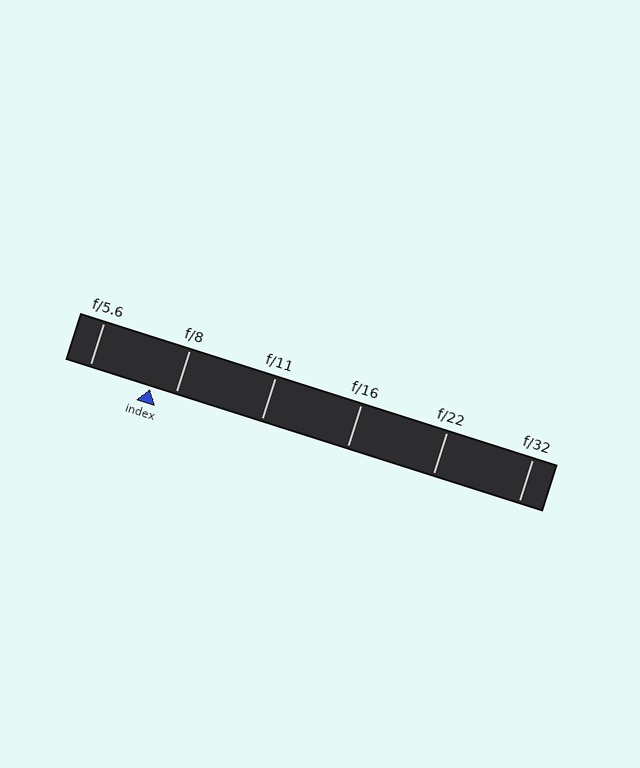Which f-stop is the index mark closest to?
The index mark is closest to f/8.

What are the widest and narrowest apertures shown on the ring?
The widest aperture shown is f/5.6 and the narrowest is f/32.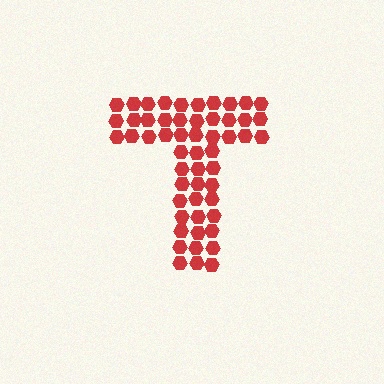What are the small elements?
The small elements are hexagons.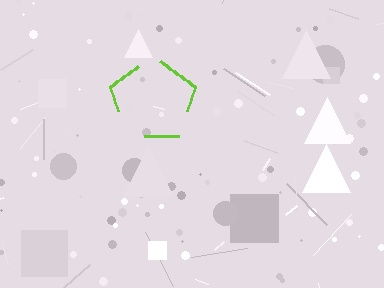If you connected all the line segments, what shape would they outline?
They would outline a pentagon.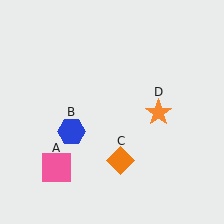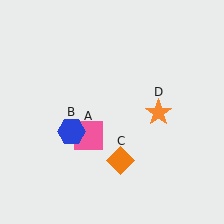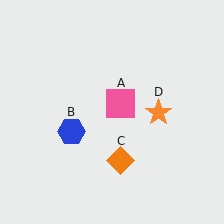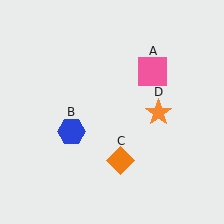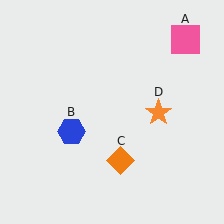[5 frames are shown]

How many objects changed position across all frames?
1 object changed position: pink square (object A).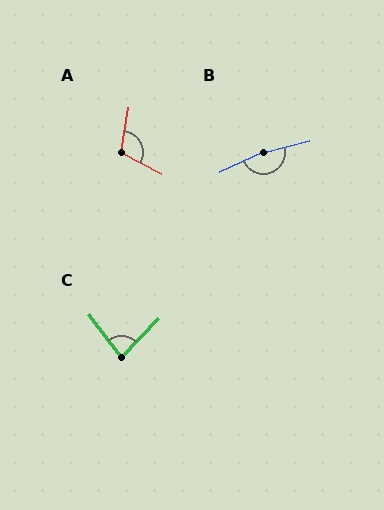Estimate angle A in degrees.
Approximately 108 degrees.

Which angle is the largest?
B, at approximately 170 degrees.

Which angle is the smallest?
C, at approximately 81 degrees.